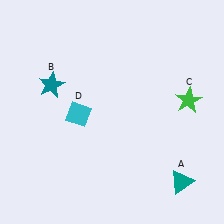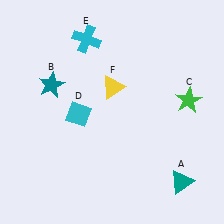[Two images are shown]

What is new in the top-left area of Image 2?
A cyan cross (E) was added in the top-left area of Image 2.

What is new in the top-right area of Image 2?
A yellow triangle (F) was added in the top-right area of Image 2.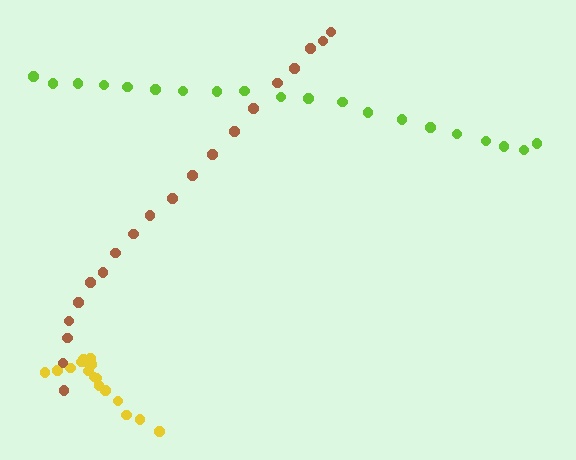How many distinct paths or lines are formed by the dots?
There are 3 distinct paths.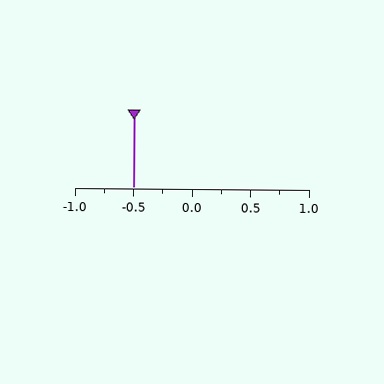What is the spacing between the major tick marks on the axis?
The major ticks are spaced 0.5 apart.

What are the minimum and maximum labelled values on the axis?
The axis runs from -1.0 to 1.0.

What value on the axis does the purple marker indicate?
The marker indicates approximately -0.5.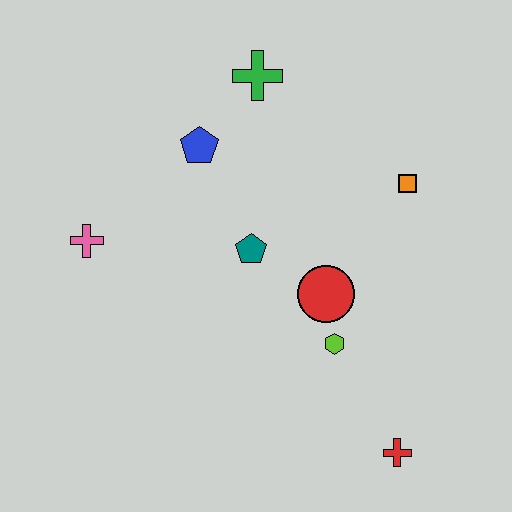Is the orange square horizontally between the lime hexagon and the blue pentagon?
No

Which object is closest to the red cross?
The lime hexagon is closest to the red cross.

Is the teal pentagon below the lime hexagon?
No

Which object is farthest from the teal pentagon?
The red cross is farthest from the teal pentagon.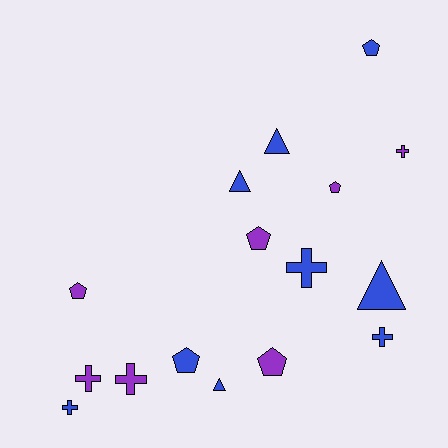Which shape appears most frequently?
Pentagon, with 6 objects.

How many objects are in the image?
There are 16 objects.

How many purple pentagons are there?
There are 4 purple pentagons.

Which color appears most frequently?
Blue, with 9 objects.